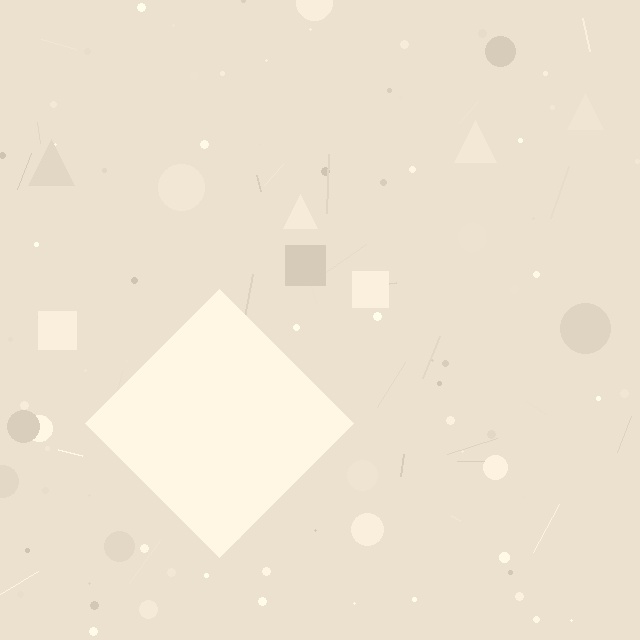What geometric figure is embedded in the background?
A diamond is embedded in the background.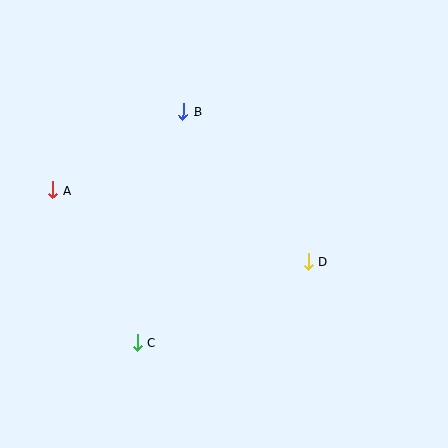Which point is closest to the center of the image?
Point D at (308, 262) is closest to the center.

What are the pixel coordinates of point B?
Point B is at (183, 111).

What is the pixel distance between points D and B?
The distance between D and B is 195 pixels.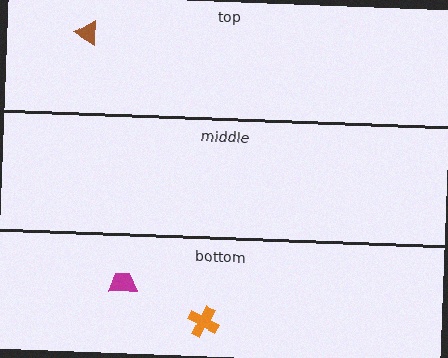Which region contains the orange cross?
The bottom region.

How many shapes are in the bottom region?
2.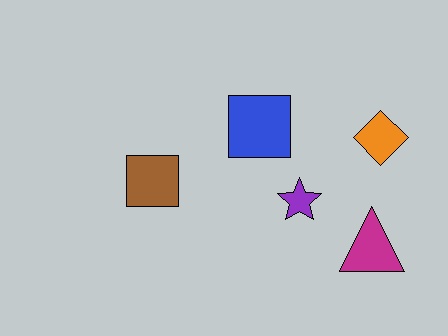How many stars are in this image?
There is 1 star.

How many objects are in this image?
There are 5 objects.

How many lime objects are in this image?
There are no lime objects.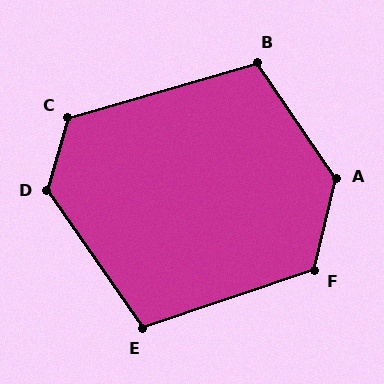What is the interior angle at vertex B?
Approximately 108 degrees (obtuse).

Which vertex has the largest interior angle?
A, at approximately 132 degrees.